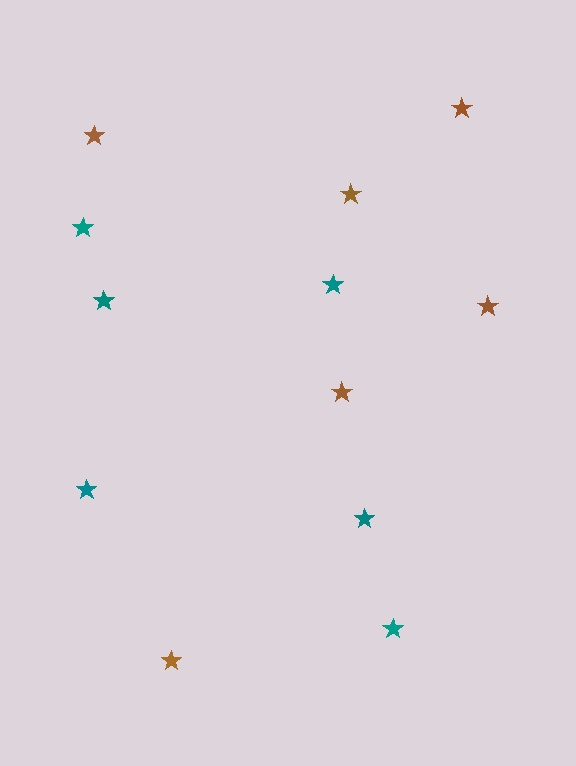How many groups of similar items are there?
There are 2 groups: one group of brown stars (6) and one group of teal stars (6).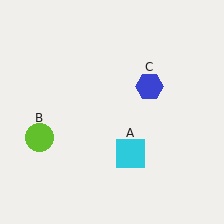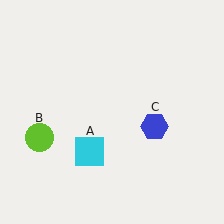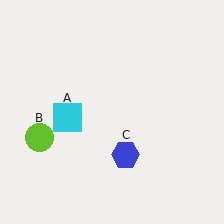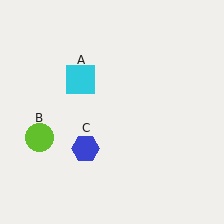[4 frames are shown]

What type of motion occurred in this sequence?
The cyan square (object A), blue hexagon (object C) rotated clockwise around the center of the scene.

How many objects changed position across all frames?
2 objects changed position: cyan square (object A), blue hexagon (object C).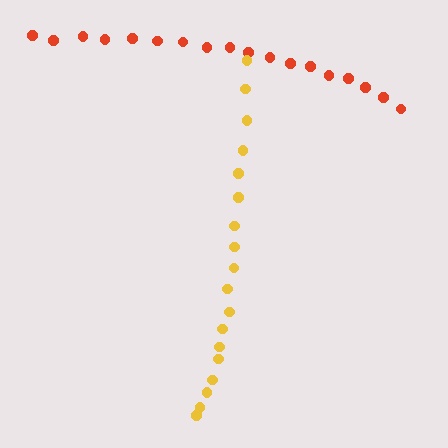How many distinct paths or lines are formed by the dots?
There are 2 distinct paths.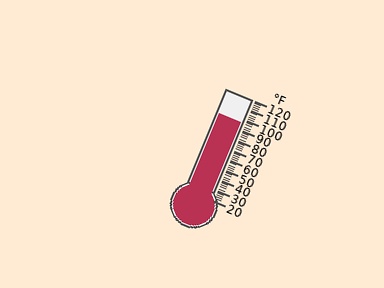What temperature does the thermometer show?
The thermometer shows approximately 96°F.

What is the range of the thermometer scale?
The thermometer scale ranges from 20°F to 120°F.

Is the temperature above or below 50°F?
The temperature is above 50°F.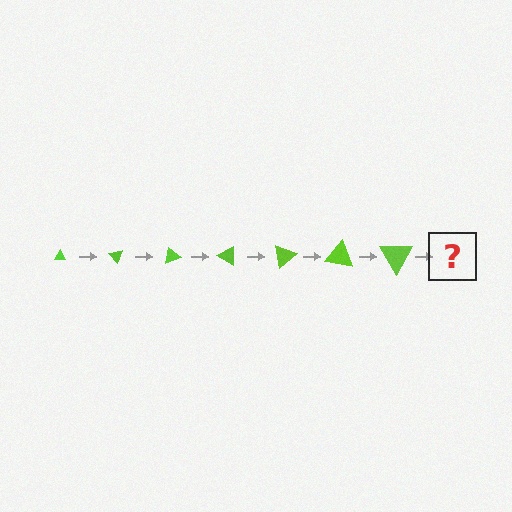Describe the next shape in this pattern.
It should be a triangle, larger than the previous one and rotated 350 degrees from the start.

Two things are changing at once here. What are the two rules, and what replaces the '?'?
The two rules are that the triangle grows larger each step and it rotates 50 degrees each step. The '?' should be a triangle, larger than the previous one and rotated 350 degrees from the start.